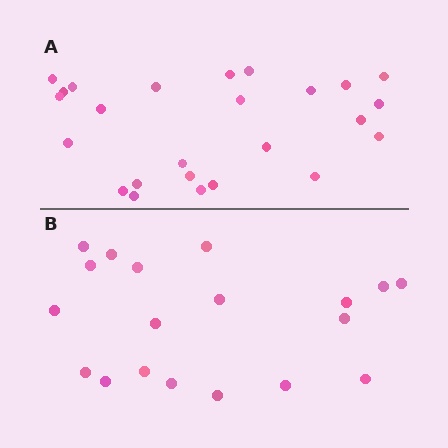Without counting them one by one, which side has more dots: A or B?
Region A (the top region) has more dots.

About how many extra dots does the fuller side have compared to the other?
Region A has about 6 more dots than region B.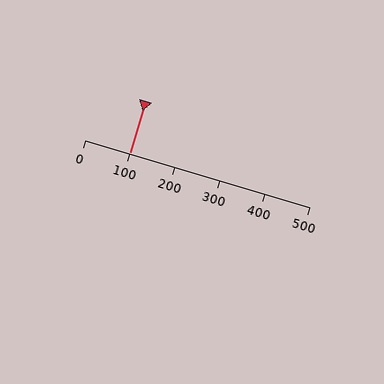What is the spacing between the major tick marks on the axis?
The major ticks are spaced 100 apart.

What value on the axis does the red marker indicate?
The marker indicates approximately 100.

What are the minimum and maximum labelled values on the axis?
The axis runs from 0 to 500.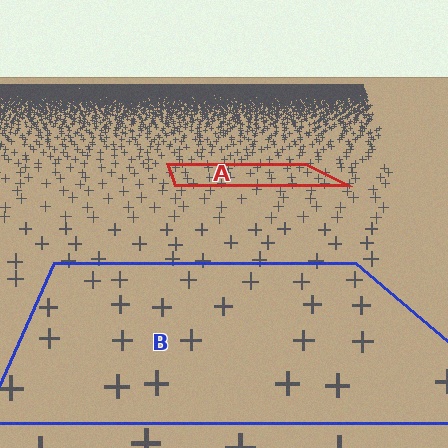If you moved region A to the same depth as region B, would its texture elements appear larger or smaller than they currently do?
They would appear larger. At a closer depth, the same texture elements are projected at a bigger on-screen size.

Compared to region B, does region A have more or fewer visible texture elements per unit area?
Region A has more texture elements per unit area — they are packed more densely because it is farther away.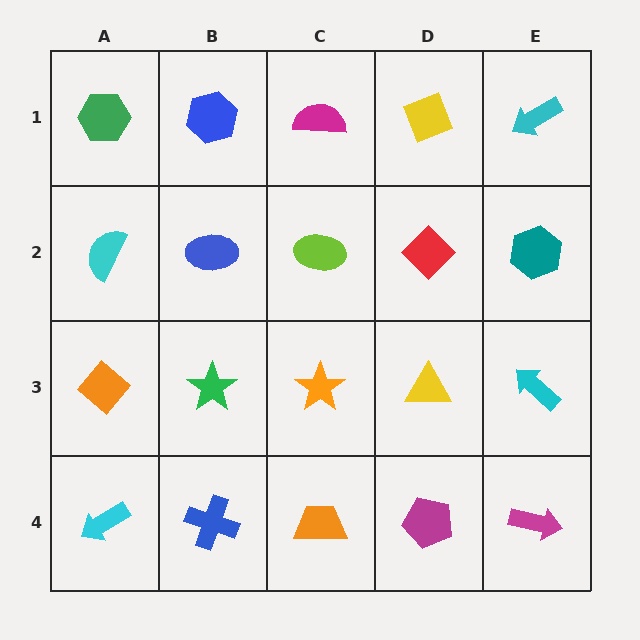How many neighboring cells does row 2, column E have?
3.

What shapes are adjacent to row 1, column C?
A lime ellipse (row 2, column C), a blue hexagon (row 1, column B), a yellow diamond (row 1, column D).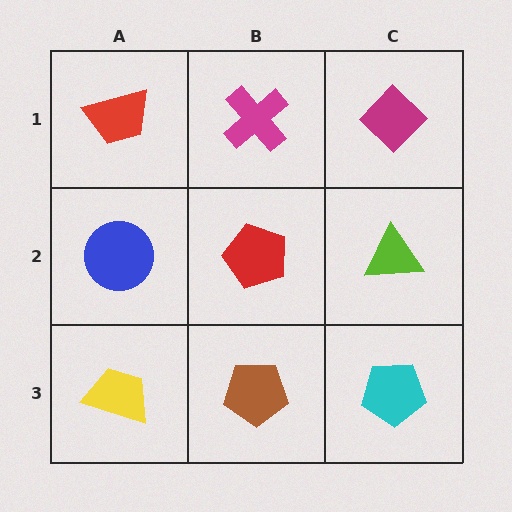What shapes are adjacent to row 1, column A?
A blue circle (row 2, column A), a magenta cross (row 1, column B).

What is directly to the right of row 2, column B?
A lime triangle.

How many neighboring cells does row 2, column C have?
3.